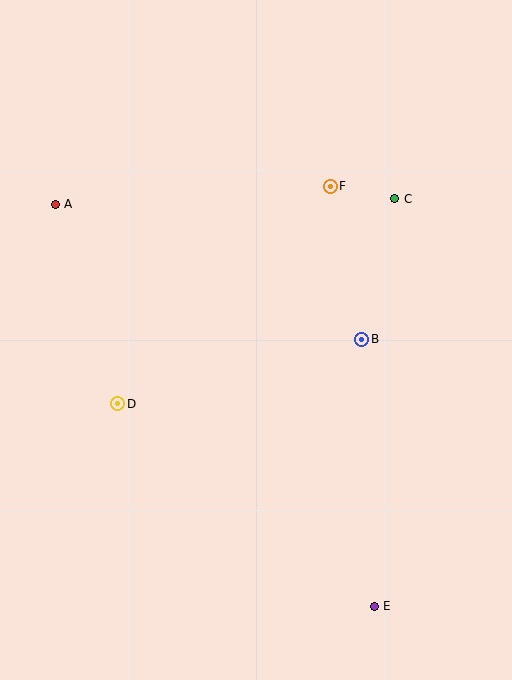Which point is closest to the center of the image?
Point B at (362, 339) is closest to the center.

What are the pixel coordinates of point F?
Point F is at (330, 186).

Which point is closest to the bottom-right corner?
Point E is closest to the bottom-right corner.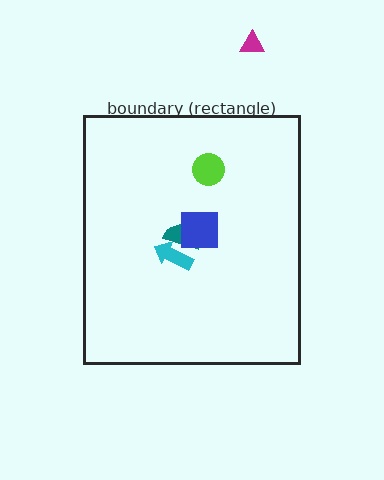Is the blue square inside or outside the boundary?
Inside.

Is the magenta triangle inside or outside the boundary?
Outside.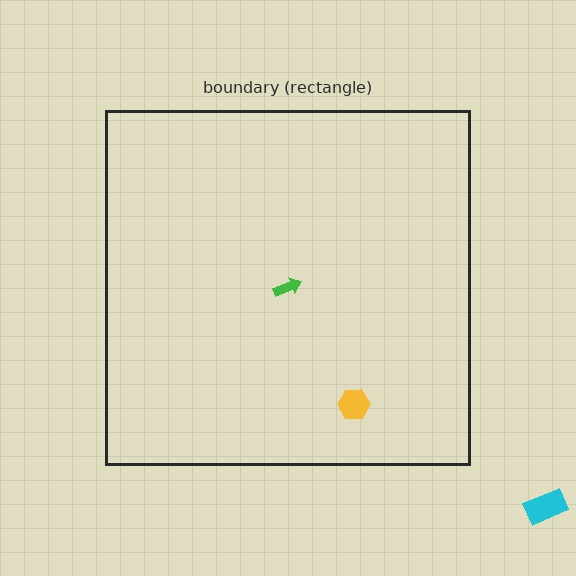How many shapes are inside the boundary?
2 inside, 1 outside.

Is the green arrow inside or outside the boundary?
Inside.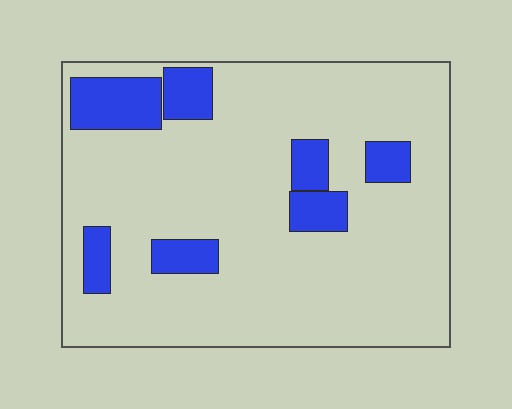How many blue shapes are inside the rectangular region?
7.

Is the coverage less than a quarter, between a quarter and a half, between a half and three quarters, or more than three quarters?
Less than a quarter.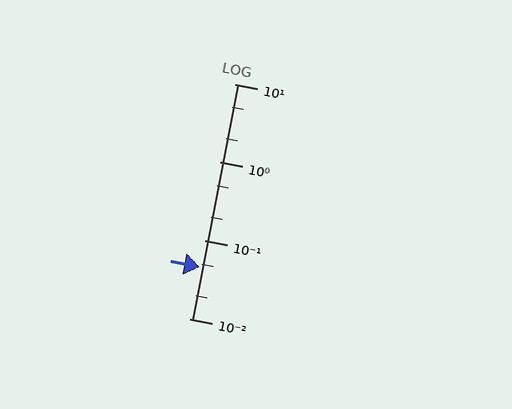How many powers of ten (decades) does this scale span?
The scale spans 3 decades, from 0.01 to 10.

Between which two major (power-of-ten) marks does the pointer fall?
The pointer is between 0.01 and 0.1.